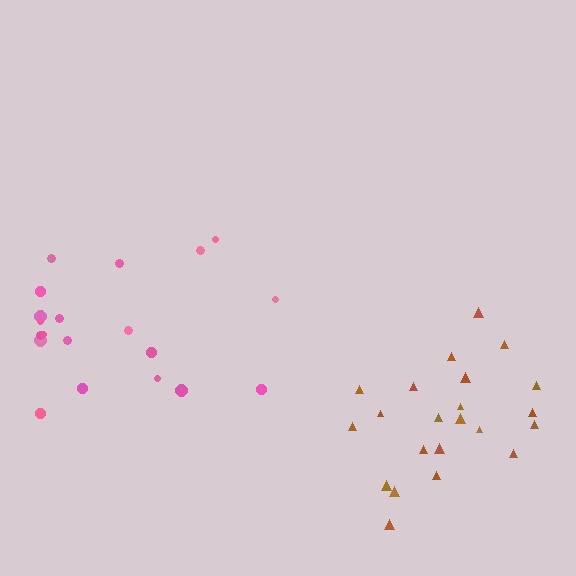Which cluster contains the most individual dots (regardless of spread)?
Brown (22).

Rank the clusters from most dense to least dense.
brown, pink.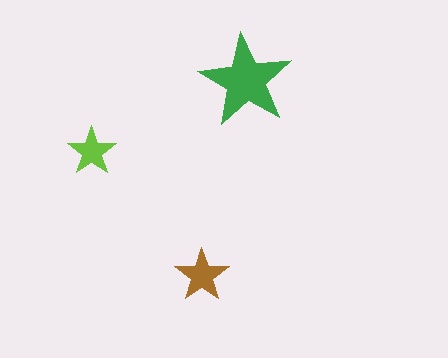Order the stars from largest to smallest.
the green one, the brown one, the lime one.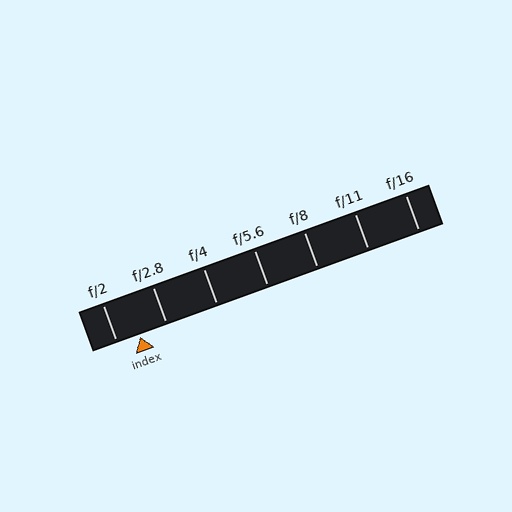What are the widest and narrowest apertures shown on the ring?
The widest aperture shown is f/2 and the narrowest is f/16.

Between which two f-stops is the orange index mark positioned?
The index mark is between f/2 and f/2.8.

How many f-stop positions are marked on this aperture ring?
There are 7 f-stop positions marked.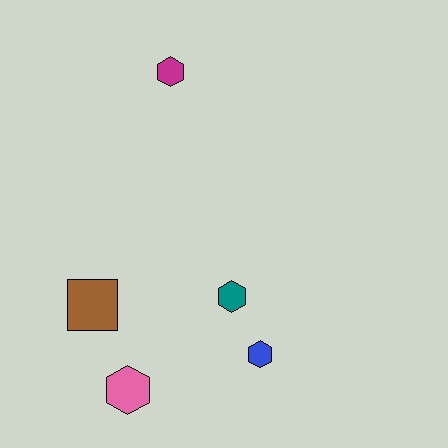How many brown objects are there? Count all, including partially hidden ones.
There is 1 brown object.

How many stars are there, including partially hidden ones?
There are no stars.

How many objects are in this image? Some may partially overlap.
There are 5 objects.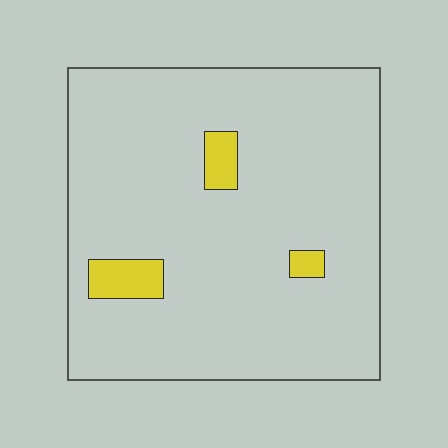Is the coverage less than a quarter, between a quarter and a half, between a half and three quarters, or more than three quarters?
Less than a quarter.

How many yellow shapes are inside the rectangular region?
3.